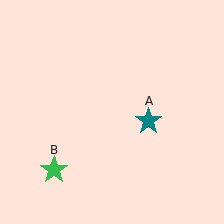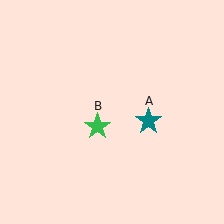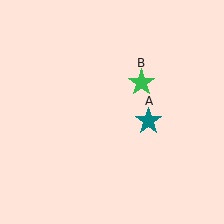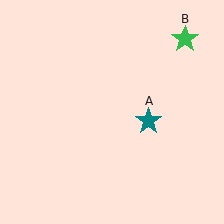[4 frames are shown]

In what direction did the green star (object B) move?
The green star (object B) moved up and to the right.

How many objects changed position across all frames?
1 object changed position: green star (object B).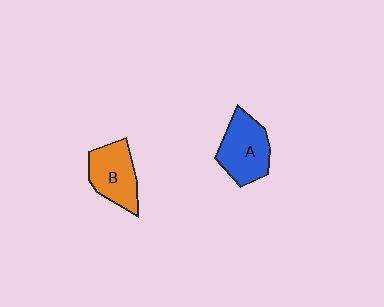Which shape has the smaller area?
Shape B (orange).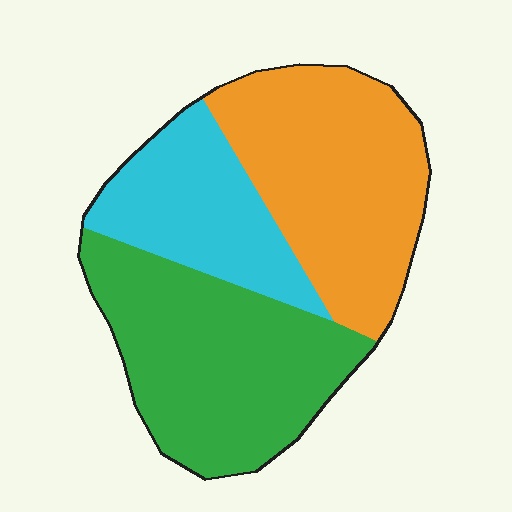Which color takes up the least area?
Cyan, at roughly 25%.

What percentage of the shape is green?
Green covers about 40% of the shape.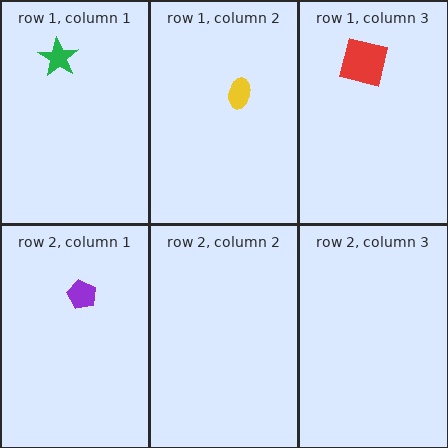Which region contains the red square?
The row 1, column 3 region.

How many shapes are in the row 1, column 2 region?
1.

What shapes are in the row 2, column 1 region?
The purple pentagon.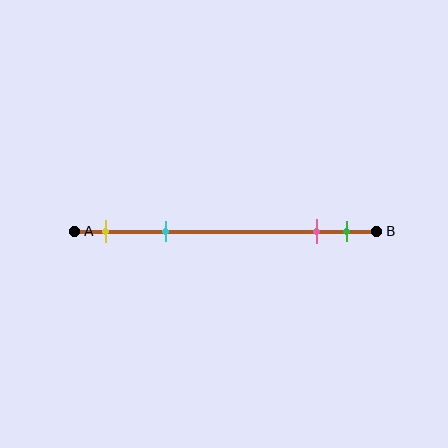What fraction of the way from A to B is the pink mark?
The pink mark is approximately 80% (0.8) of the way from A to B.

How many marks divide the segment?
There are 4 marks dividing the segment.